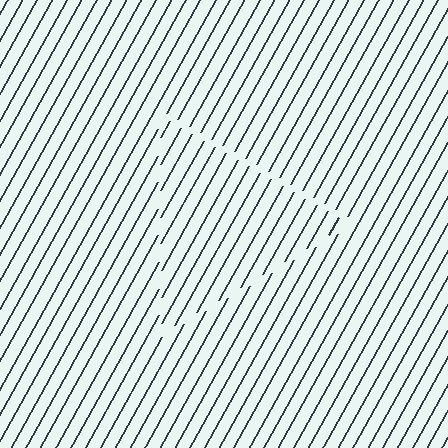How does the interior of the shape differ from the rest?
The interior of the shape contains the same grating, shifted by half a period — the contour is defined by the phase discontinuity where line-ends from the inner and outer gratings abut.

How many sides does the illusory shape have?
3 sides — the line-ends trace a triangle.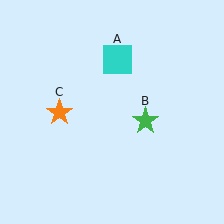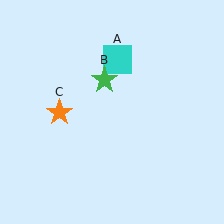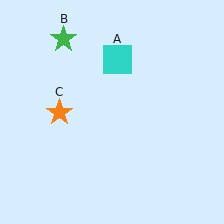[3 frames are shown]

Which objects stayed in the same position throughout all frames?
Cyan square (object A) and orange star (object C) remained stationary.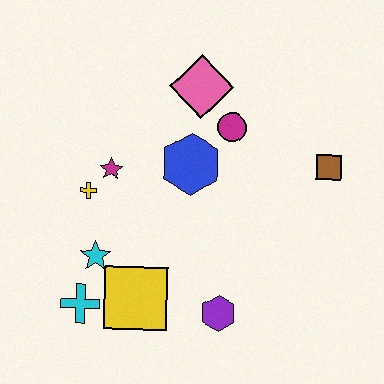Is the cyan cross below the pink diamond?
Yes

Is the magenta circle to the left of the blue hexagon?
No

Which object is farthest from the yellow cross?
The brown square is farthest from the yellow cross.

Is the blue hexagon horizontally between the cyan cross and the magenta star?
No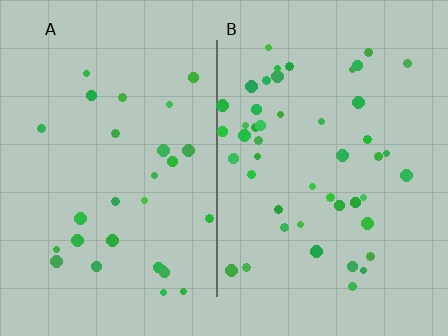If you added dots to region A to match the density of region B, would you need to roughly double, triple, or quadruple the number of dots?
Approximately double.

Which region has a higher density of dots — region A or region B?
B (the right).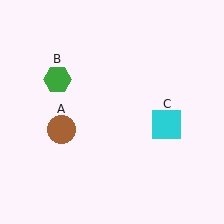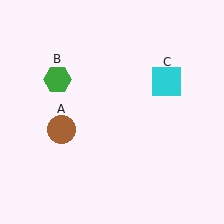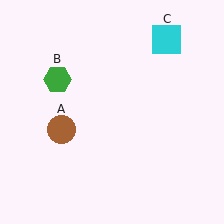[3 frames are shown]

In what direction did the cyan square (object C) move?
The cyan square (object C) moved up.